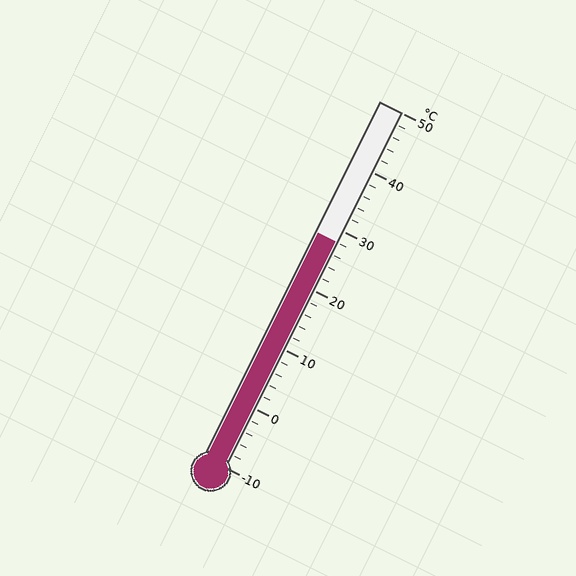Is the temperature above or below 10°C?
The temperature is above 10°C.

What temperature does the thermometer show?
The thermometer shows approximately 28°C.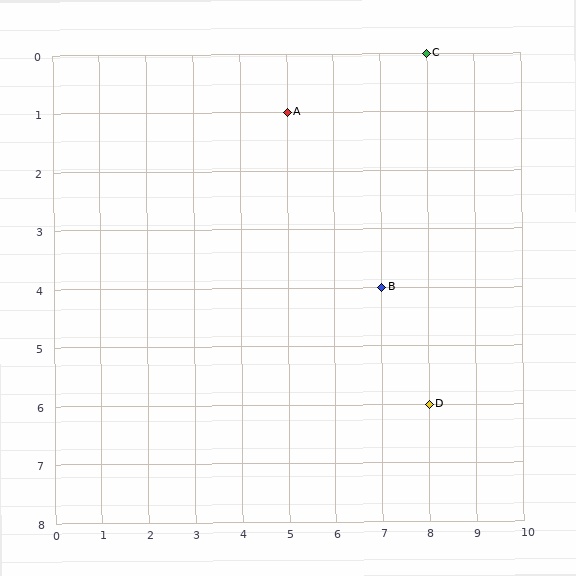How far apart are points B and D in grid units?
Points B and D are 1 column and 2 rows apart (about 2.2 grid units diagonally).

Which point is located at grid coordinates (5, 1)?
Point A is at (5, 1).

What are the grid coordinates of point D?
Point D is at grid coordinates (8, 6).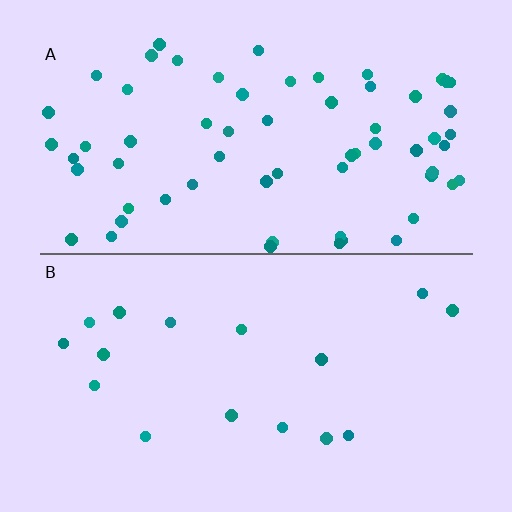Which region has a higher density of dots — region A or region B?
A (the top).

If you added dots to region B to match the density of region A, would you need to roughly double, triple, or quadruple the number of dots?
Approximately quadruple.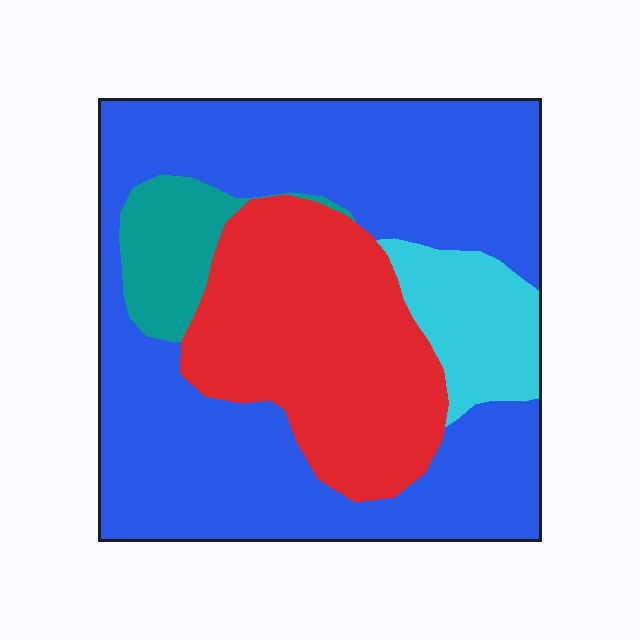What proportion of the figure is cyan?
Cyan takes up about one tenth (1/10) of the figure.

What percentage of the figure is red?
Red covers roughly 25% of the figure.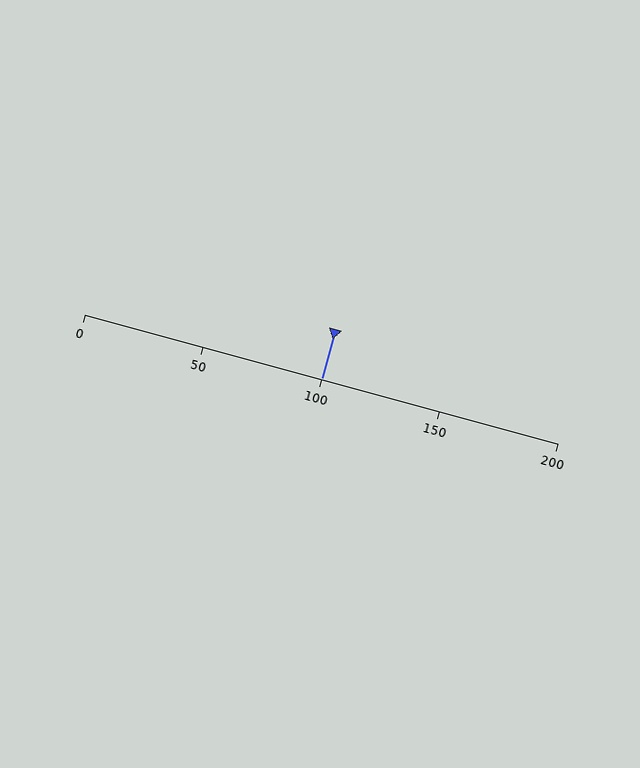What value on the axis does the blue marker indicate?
The marker indicates approximately 100.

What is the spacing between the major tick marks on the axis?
The major ticks are spaced 50 apart.